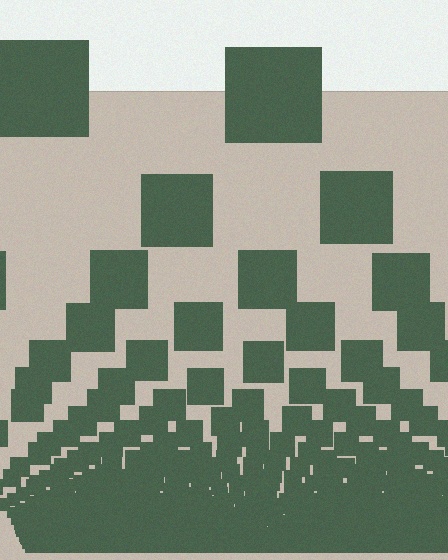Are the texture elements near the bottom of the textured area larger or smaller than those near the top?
Smaller. The gradient is inverted — elements near the bottom are smaller and denser.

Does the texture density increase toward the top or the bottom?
Density increases toward the bottom.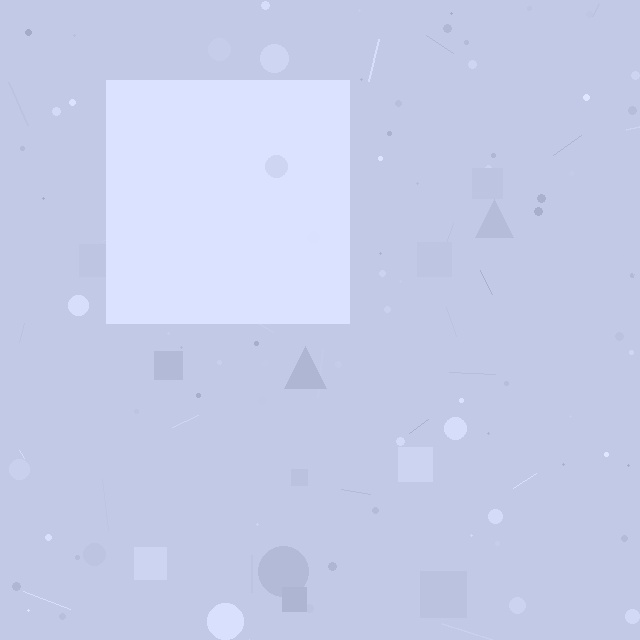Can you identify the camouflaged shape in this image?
The camouflaged shape is a square.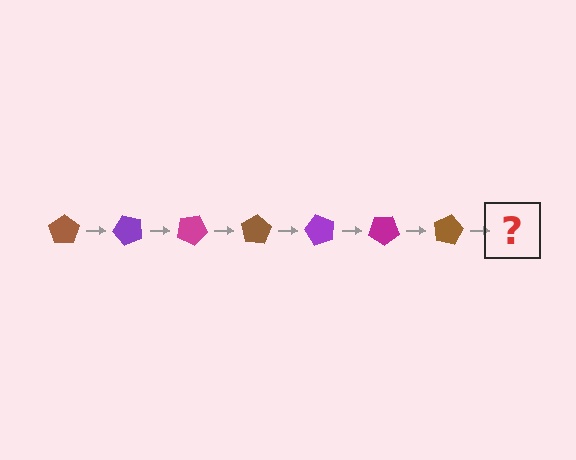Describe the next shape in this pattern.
It should be a purple pentagon, rotated 350 degrees from the start.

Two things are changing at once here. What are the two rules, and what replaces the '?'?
The two rules are that it rotates 50 degrees each step and the color cycles through brown, purple, and magenta. The '?' should be a purple pentagon, rotated 350 degrees from the start.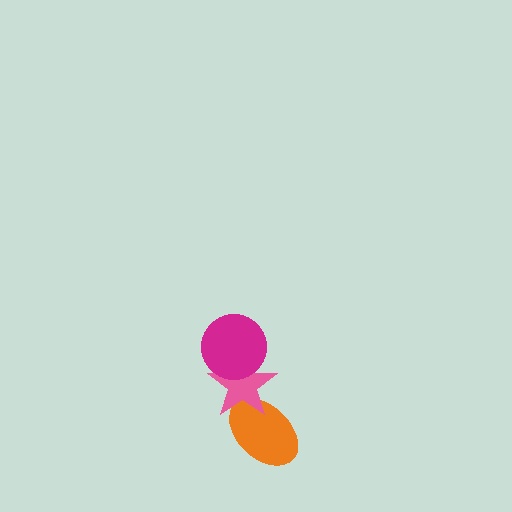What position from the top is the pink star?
The pink star is 2nd from the top.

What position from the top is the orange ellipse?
The orange ellipse is 3rd from the top.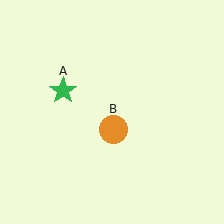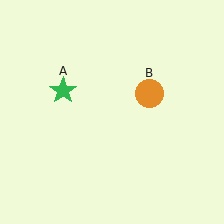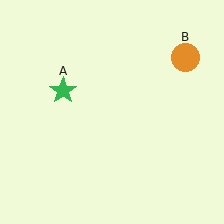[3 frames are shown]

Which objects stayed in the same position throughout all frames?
Green star (object A) remained stationary.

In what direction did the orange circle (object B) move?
The orange circle (object B) moved up and to the right.